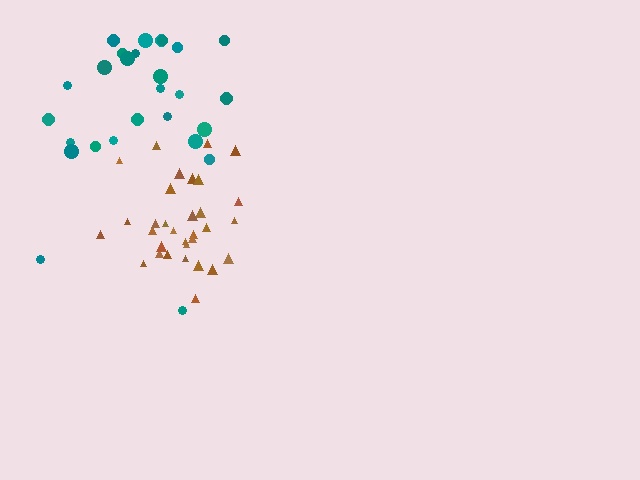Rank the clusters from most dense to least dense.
brown, teal.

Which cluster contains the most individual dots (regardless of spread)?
Brown (32).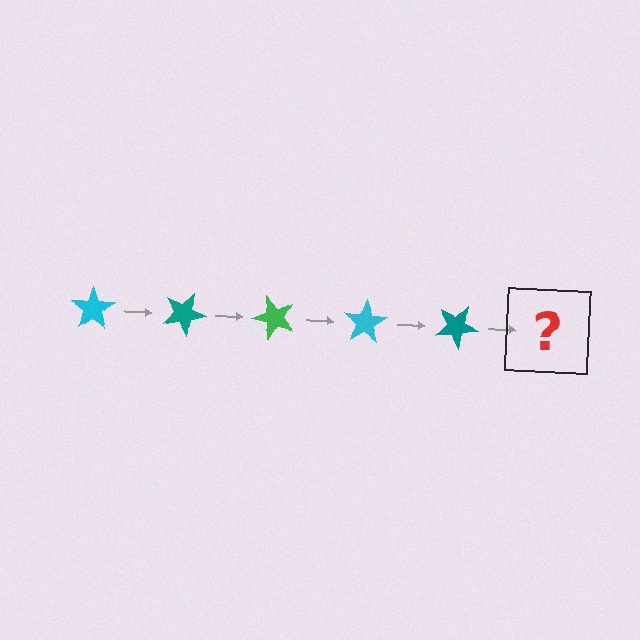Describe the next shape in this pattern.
It should be a green star, rotated 125 degrees from the start.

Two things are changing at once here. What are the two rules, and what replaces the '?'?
The two rules are that it rotates 25 degrees each step and the color cycles through cyan, teal, and green. The '?' should be a green star, rotated 125 degrees from the start.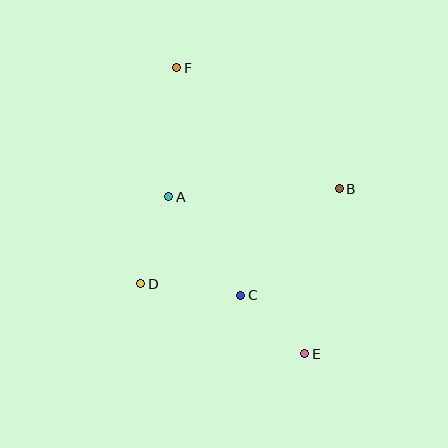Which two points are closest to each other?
Points C and E are closest to each other.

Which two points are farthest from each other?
Points E and F are farthest from each other.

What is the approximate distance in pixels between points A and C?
The distance between A and C is approximately 122 pixels.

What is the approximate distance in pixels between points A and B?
The distance between A and B is approximately 170 pixels.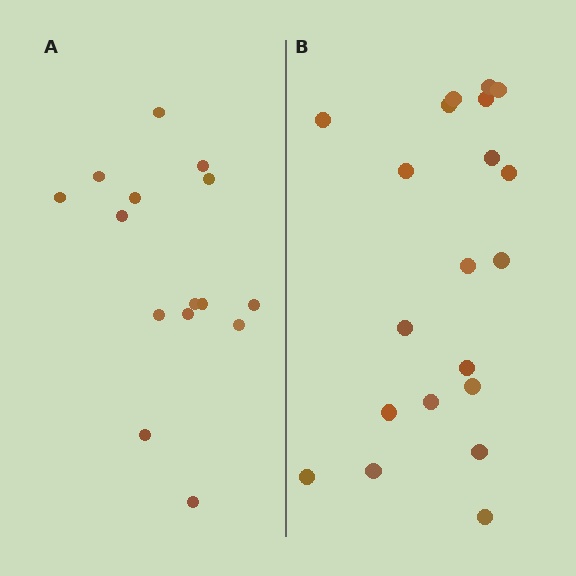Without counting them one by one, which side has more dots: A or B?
Region B (the right region) has more dots.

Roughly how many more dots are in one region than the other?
Region B has about 5 more dots than region A.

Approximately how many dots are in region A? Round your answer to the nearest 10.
About 20 dots. (The exact count is 15, which rounds to 20.)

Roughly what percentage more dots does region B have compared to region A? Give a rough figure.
About 35% more.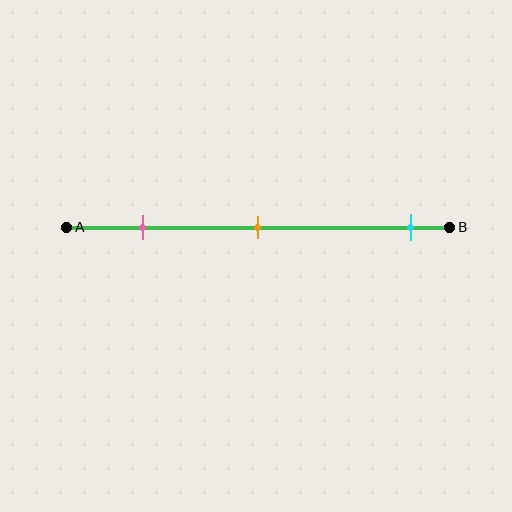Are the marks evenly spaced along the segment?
No, the marks are not evenly spaced.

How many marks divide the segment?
There are 3 marks dividing the segment.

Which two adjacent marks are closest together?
The pink and orange marks are the closest adjacent pair.